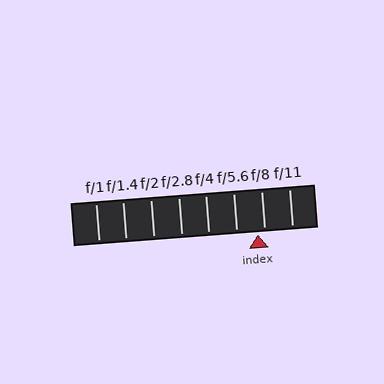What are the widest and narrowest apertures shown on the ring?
The widest aperture shown is f/1 and the narrowest is f/11.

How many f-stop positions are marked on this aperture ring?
There are 8 f-stop positions marked.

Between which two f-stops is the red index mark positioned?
The index mark is between f/5.6 and f/8.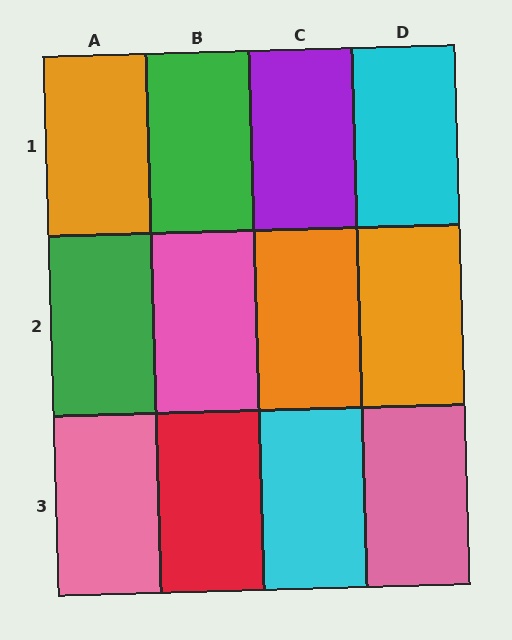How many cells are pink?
3 cells are pink.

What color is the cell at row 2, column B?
Pink.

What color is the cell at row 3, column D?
Pink.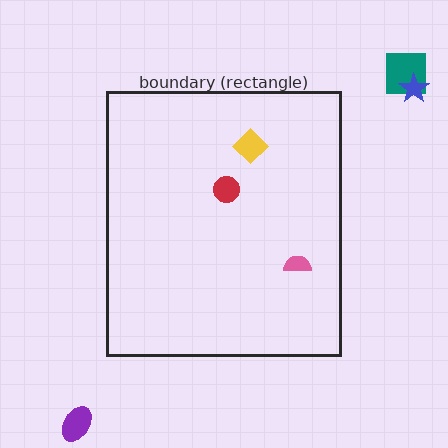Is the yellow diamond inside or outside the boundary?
Inside.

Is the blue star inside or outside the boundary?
Outside.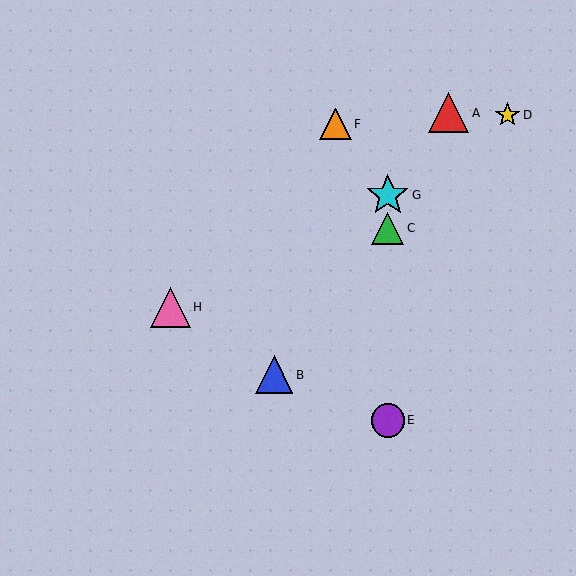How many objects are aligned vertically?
3 objects (C, E, G) are aligned vertically.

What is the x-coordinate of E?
Object E is at x≈388.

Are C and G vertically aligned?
Yes, both are at x≈388.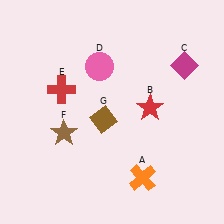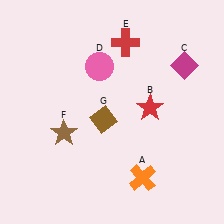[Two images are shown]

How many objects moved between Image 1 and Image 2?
1 object moved between the two images.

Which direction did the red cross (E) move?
The red cross (E) moved right.